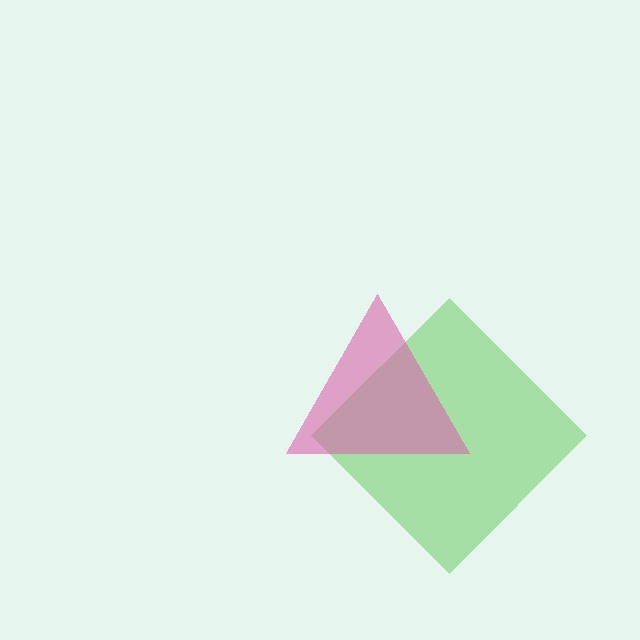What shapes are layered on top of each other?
The layered shapes are: a green diamond, a pink triangle.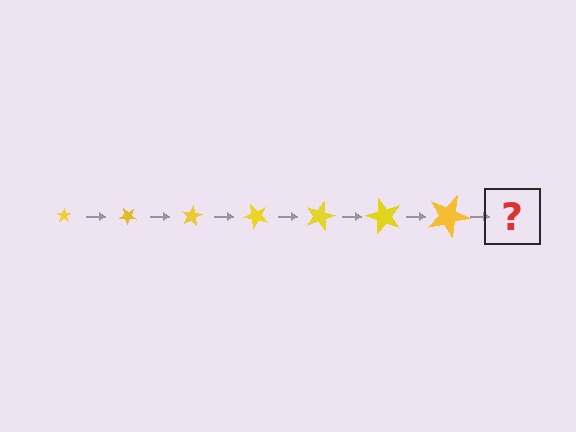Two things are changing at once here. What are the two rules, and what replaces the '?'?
The two rules are that the star grows larger each step and it rotates 40 degrees each step. The '?' should be a star, larger than the previous one and rotated 280 degrees from the start.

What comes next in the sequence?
The next element should be a star, larger than the previous one and rotated 280 degrees from the start.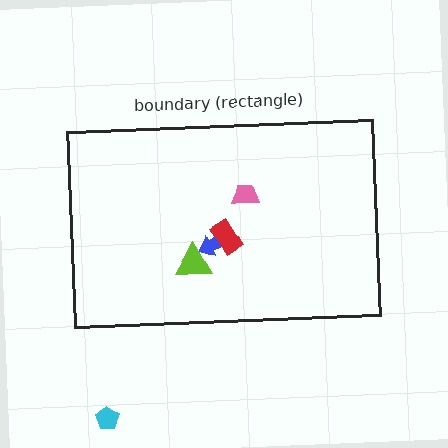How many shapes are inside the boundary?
4 inside, 1 outside.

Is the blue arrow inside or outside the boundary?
Inside.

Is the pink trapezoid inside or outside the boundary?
Inside.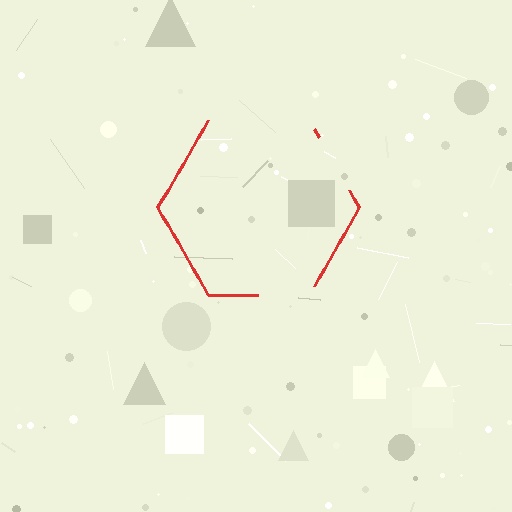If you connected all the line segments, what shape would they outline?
They would outline a hexagon.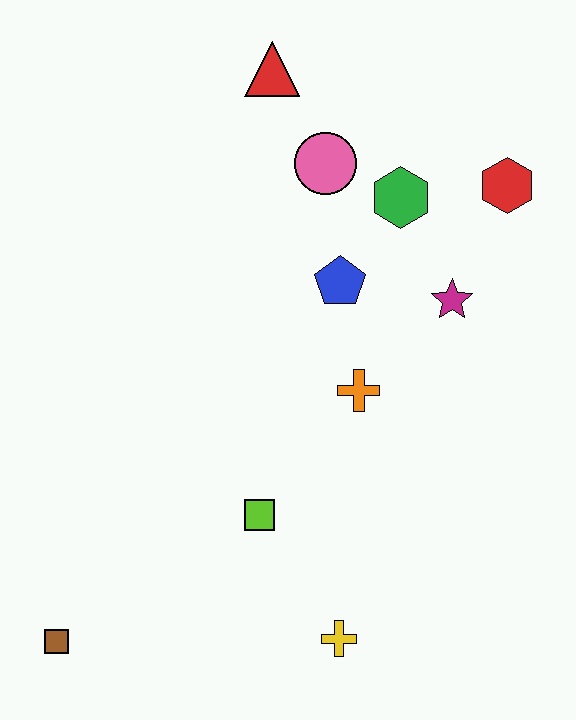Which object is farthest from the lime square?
The red triangle is farthest from the lime square.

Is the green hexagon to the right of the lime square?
Yes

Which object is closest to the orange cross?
The blue pentagon is closest to the orange cross.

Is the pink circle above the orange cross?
Yes